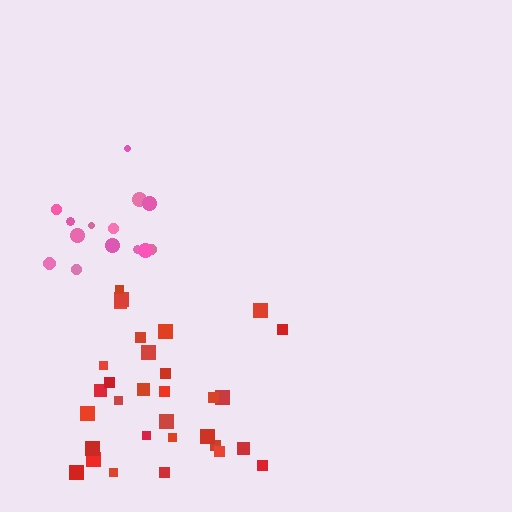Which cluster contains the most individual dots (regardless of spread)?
Red (31).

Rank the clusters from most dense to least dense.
red, pink.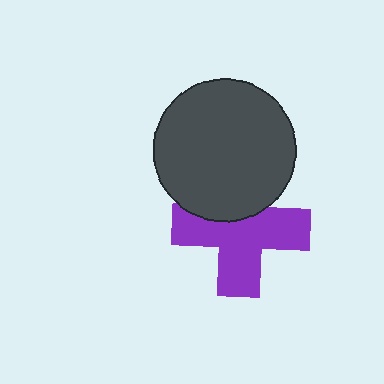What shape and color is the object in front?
The object in front is a dark gray circle.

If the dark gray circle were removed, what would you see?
You would see the complete purple cross.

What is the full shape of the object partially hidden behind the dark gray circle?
The partially hidden object is a purple cross.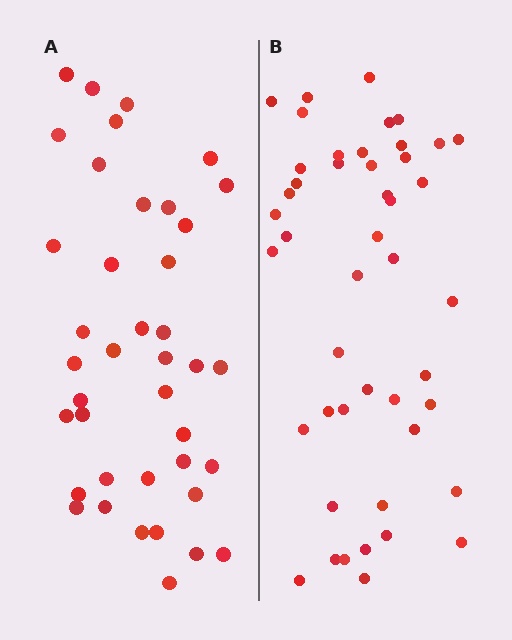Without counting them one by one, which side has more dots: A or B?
Region B (the right region) has more dots.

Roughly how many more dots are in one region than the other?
Region B has about 6 more dots than region A.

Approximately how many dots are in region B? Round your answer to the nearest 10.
About 50 dots. (The exact count is 46, which rounds to 50.)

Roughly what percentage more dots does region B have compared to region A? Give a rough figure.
About 15% more.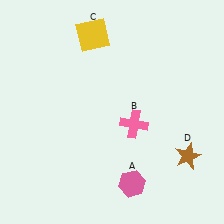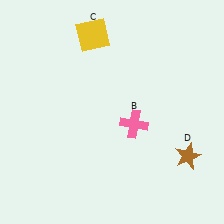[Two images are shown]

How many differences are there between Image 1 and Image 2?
There is 1 difference between the two images.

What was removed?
The pink hexagon (A) was removed in Image 2.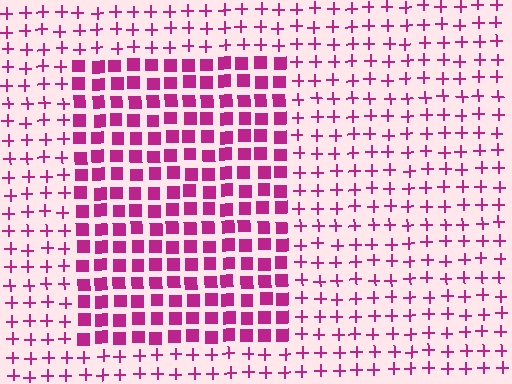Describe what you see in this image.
The image is filled with small magenta elements arranged in a uniform grid. A rectangle-shaped region contains squares, while the surrounding area contains plus signs. The boundary is defined purely by the change in element shape.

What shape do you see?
I see a rectangle.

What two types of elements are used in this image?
The image uses squares inside the rectangle region and plus signs outside it.